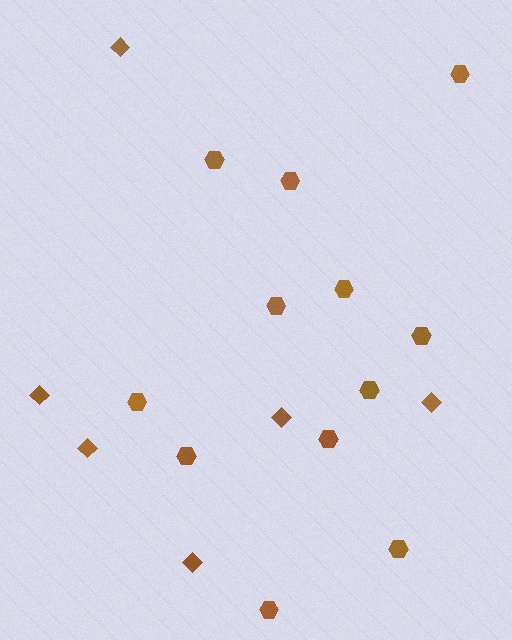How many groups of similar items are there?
There are 2 groups: one group of hexagons (12) and one group of diamonds (6).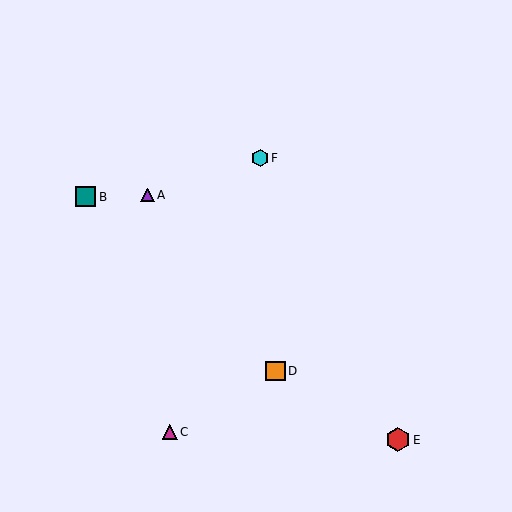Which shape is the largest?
The red hexagon (labeled E) is the largest.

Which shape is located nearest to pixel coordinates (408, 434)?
The red hexagon (labeled E) at (398, 440) is nearest to that location.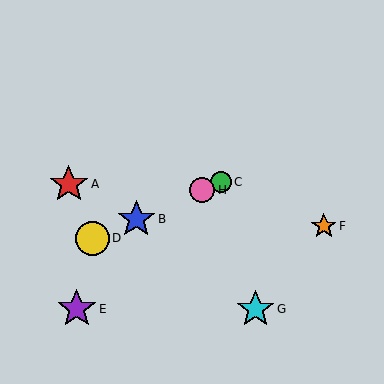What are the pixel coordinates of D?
Object D is at (93, 238).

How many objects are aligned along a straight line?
4 objects (B, C, D, H) are aligned along a straight line.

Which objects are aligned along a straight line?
Objects B, C, D, H are aligned along a straight line.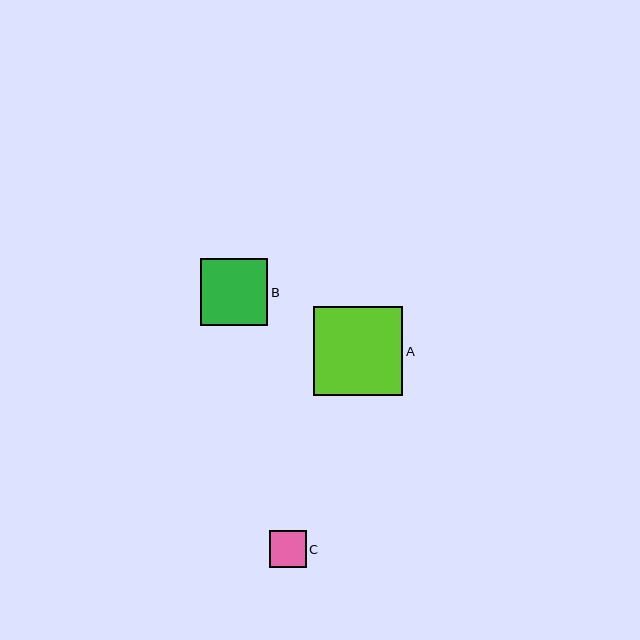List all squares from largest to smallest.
From largest to smallest: A, B, C.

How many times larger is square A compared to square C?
Square A is approximately 2.4 times the size of square C.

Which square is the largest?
Square A is the largest with a size of approximately 89 pixels.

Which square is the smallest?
Square C is the smallest with a size of approximately 37 pixels.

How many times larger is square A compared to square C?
Square A is approximately 2.4 times the size of square C.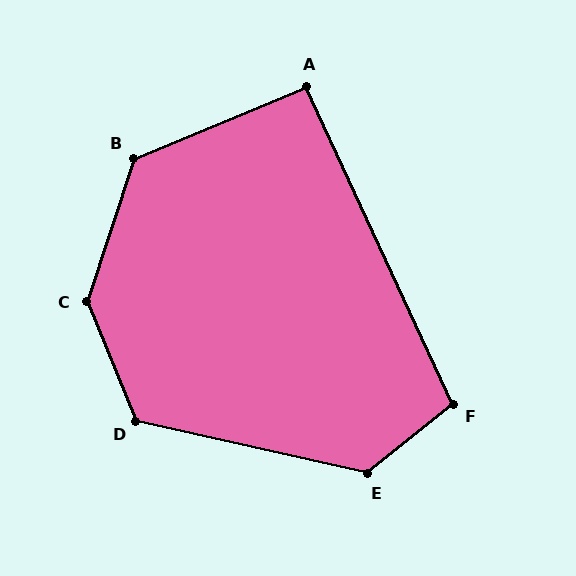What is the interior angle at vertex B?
Approximately 130 degrees (obtuse).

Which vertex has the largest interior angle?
C, at approximately 139 degrees.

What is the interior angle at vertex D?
Approximately 125 degrees (obtuse).